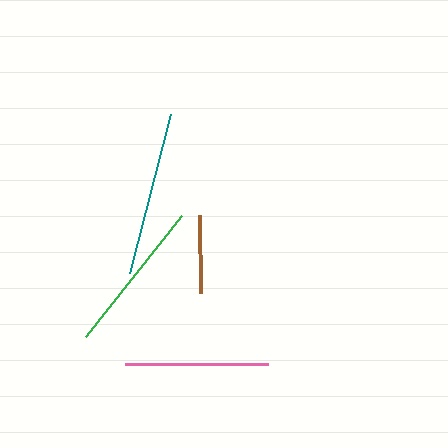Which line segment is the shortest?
The brown line is the shortest at approximately 77 pixels.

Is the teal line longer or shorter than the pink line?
The teal line is longer than the pink line.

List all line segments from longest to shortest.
From longest to shortest: teal, green, pink, brown.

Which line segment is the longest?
The teal line is the longest at approximately 164 pixels.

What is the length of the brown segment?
The brown segment is approximately 77 pixels long.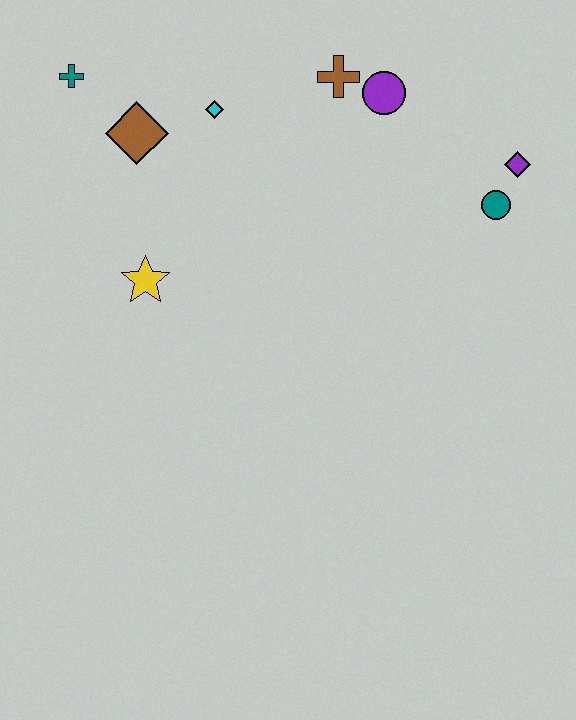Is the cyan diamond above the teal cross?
No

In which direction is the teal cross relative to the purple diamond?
The teal cross is to the left of the purple diamond.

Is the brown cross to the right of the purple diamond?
No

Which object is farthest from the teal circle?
The teal cross is farthest from the teal circle.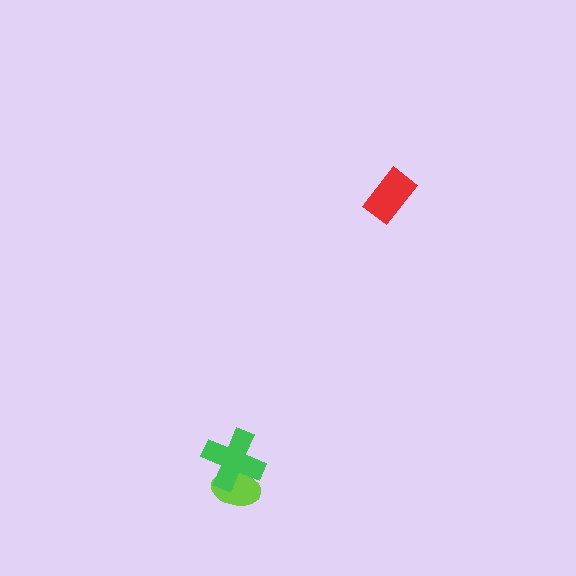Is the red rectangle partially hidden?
No, no other shape covers it.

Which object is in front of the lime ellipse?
The green cross is in front of the lime ellipse.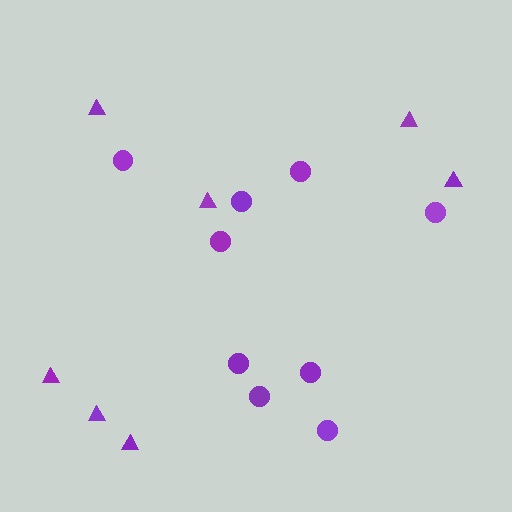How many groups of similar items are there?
There are 2 groups: one group of circles (9) and one group of triangles (7).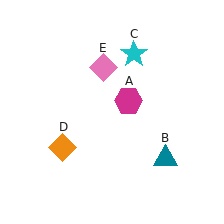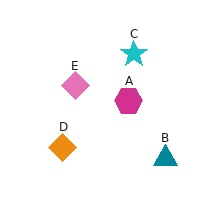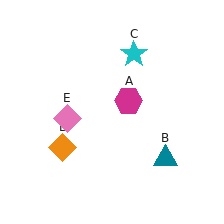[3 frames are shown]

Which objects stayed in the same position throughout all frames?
Magenta hexagon (object A) and teal triangle (object B) and cyan star (object C) and orange diamond (object D) remained stationary.